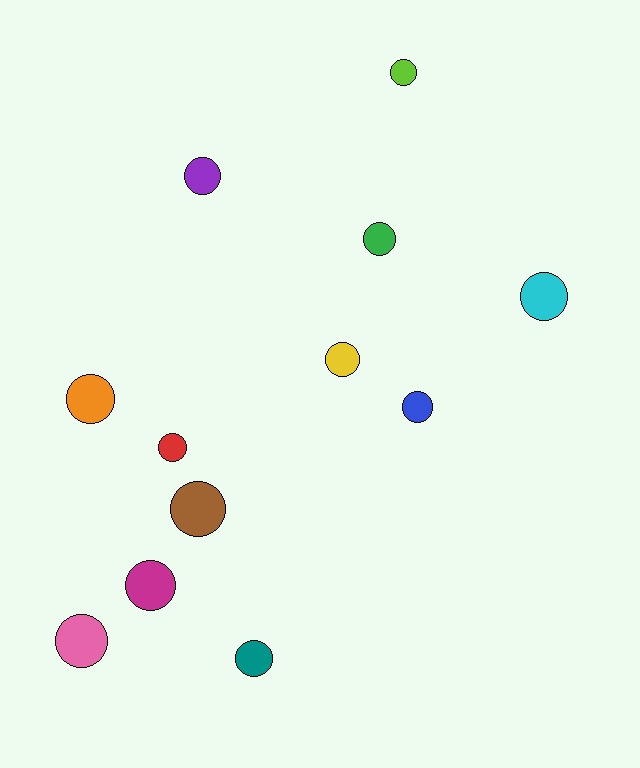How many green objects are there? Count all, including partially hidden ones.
There is 1 green object.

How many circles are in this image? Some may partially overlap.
There are 12 circles.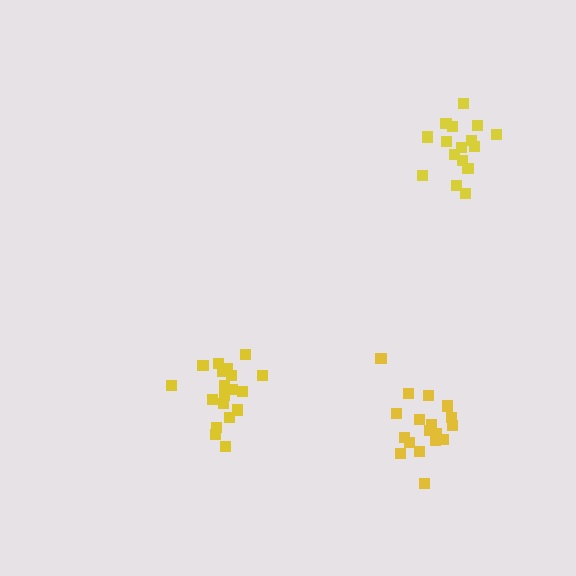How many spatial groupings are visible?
There are 3 spatial groupings.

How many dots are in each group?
Group 1: 16 dots, Group 2: 19 dots, Group 3: 18 dots (53 total).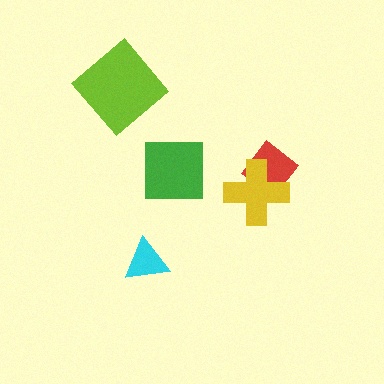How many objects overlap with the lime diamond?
0 objects overlap with the lime diamond.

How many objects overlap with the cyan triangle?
0 objects overlap with the cyan triangle.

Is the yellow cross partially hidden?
No, no other shape covers it.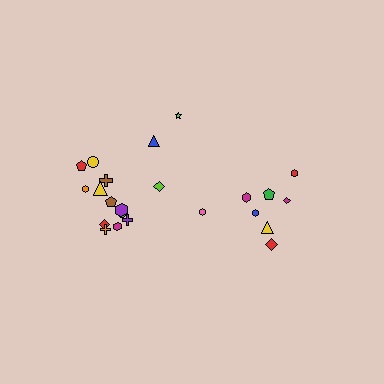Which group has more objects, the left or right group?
The left group.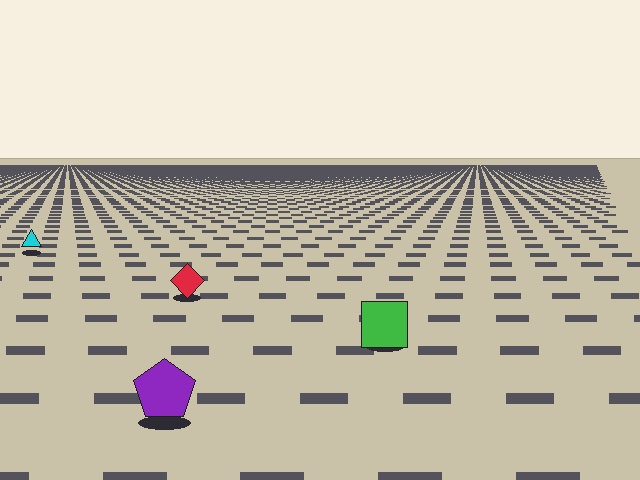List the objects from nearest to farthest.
From nearest to farthest: the purple pentagon, the green square, the red diamond, the cyan triangle.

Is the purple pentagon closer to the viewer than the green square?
Yes. The purple pentagon is closer — you can tell from the texture gradient: the ground texture is coarser near it.